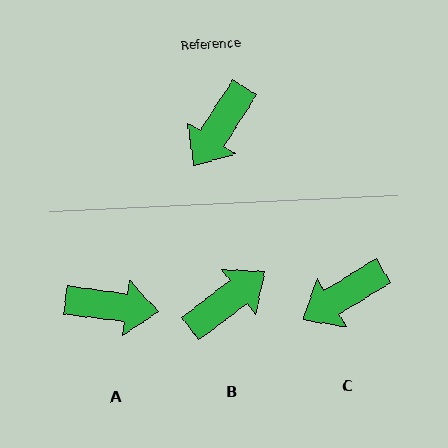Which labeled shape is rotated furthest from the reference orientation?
B, about 160 degrees away.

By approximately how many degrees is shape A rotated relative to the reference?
Approximately 116 degrees counter-clockwise.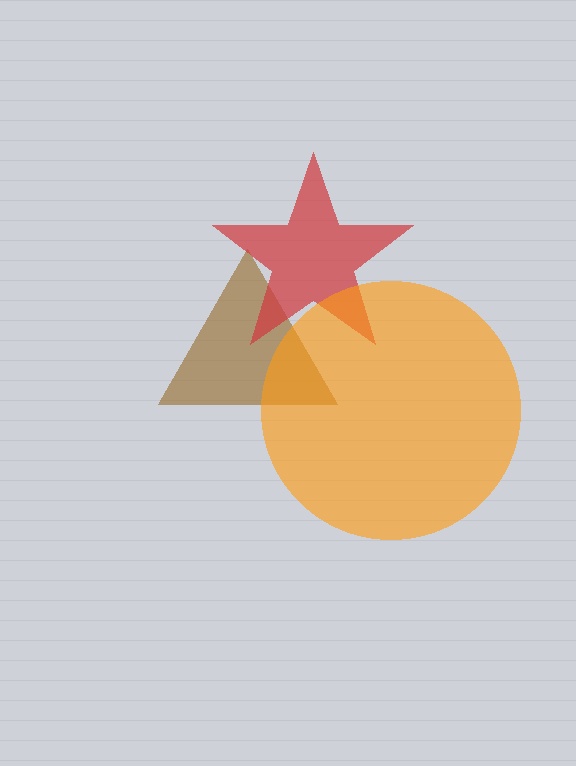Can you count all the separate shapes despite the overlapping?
Yes, there are 3 separate shapes.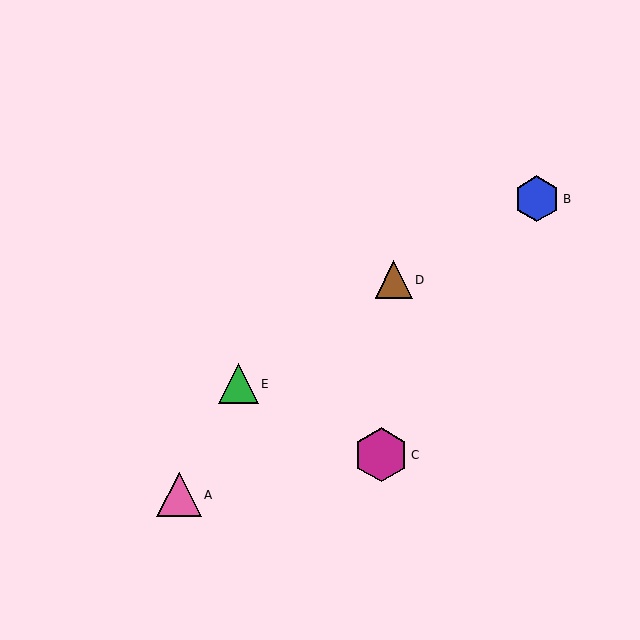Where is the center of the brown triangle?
The center of the brown triangle is at (394, 280).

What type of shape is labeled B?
Shape B is a blue hexagon.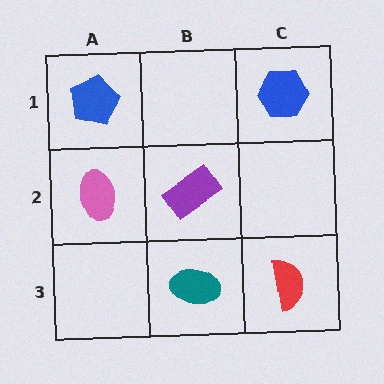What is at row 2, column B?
A purple rectangle.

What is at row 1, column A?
A blue pentagon.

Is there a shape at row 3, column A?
No, that cell is empty.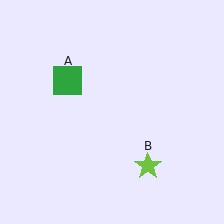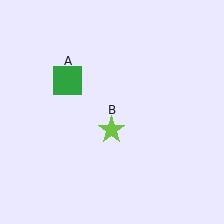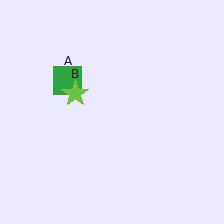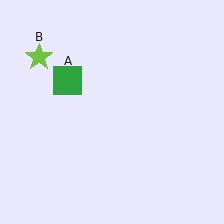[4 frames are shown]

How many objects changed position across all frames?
1 object changed position: lime star (object B).